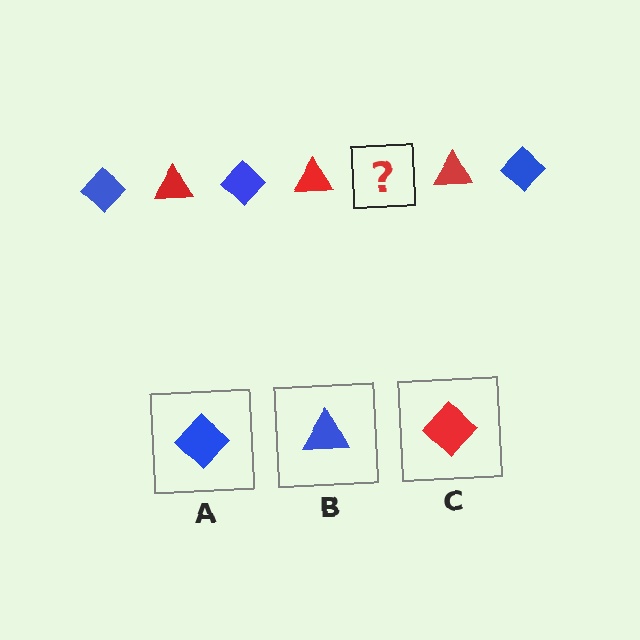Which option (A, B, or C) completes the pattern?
A.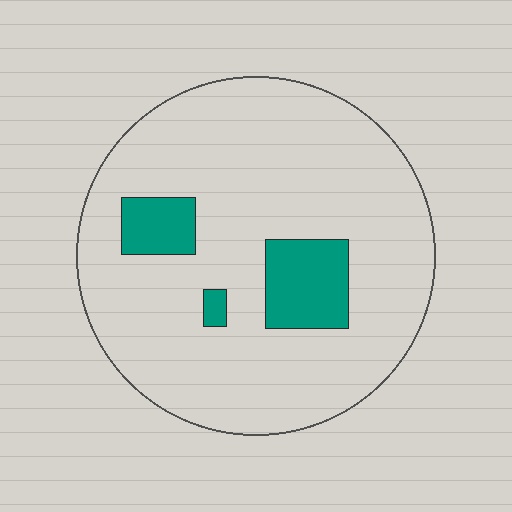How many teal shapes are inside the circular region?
3.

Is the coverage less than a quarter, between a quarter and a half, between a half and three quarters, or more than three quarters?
Less than a quarter.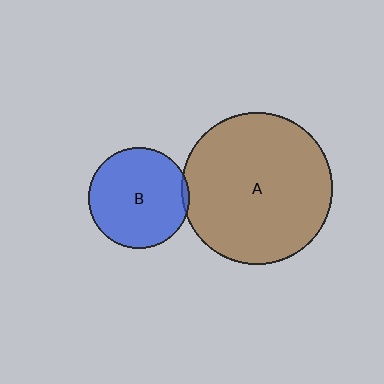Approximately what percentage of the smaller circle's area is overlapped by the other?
Approximately 5%.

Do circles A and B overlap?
Yes.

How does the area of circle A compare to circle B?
Approximately 2.2 times.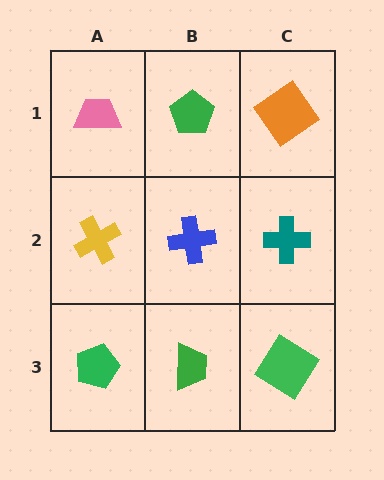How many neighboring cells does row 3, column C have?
2.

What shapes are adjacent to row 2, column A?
A pink trapezoid (row 1, column A), a green pentagon (row 3, column A), a blue cross (row 2, column B).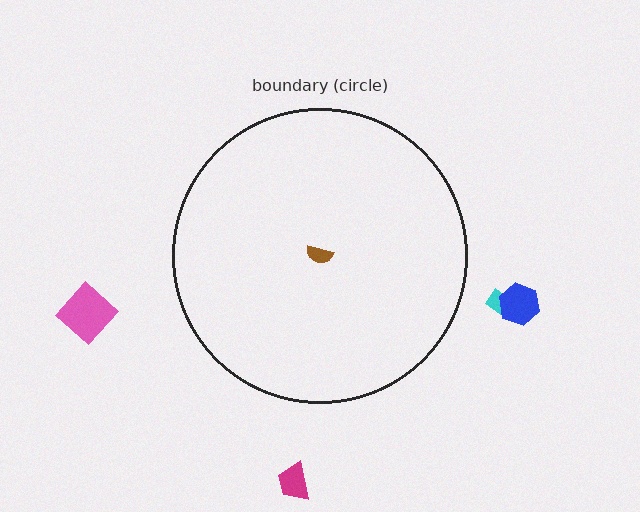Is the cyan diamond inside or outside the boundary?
Outside.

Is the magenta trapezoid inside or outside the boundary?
Outside.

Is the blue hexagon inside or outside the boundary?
Outside.